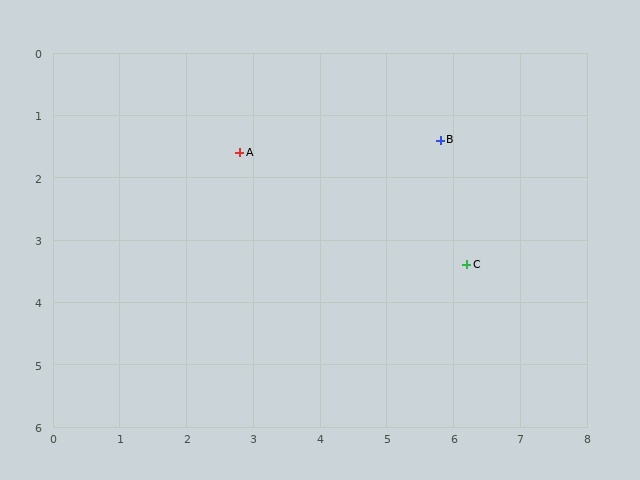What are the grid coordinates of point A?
Point A is at approximately (2.8, 1.6).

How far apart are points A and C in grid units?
Points A and C are about 3.8 grid units apart.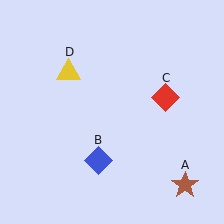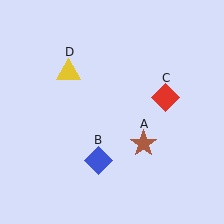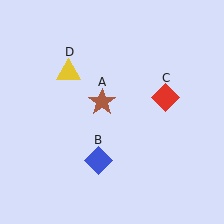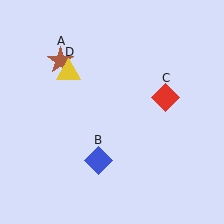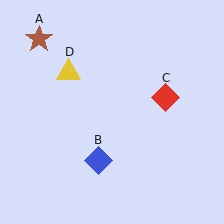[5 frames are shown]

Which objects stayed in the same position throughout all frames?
Blue diamond (object B) and red diamond (object C) and yellow triangle (object D) remained stationary.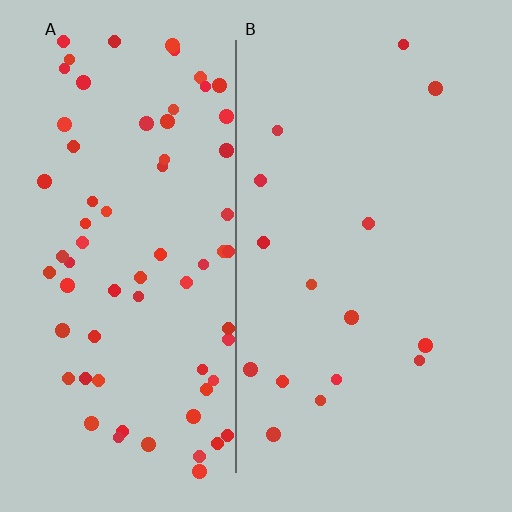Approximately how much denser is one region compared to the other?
Approximately 4.6× — region A over region B.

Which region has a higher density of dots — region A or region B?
A (the left).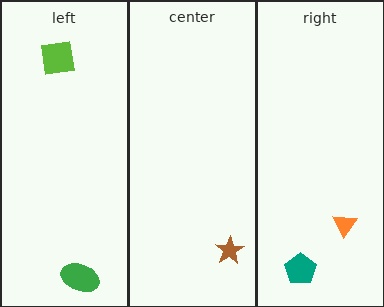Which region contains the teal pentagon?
The right region.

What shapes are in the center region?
The brown star.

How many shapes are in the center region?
1.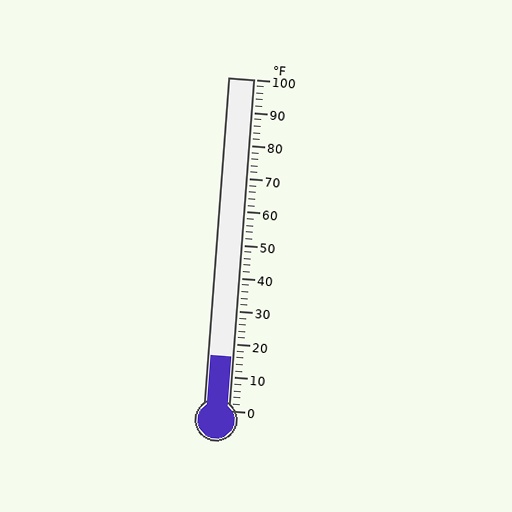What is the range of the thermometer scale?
The thermometer scale ranges from 0°F to 100°F.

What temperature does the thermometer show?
The thermometer shows approximately 16°F.